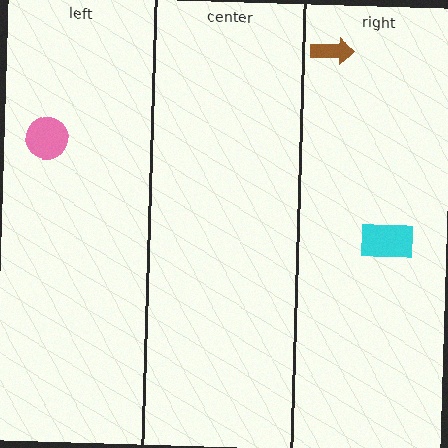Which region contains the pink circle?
The left region.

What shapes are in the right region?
The brown arrow, the cyan rectangle.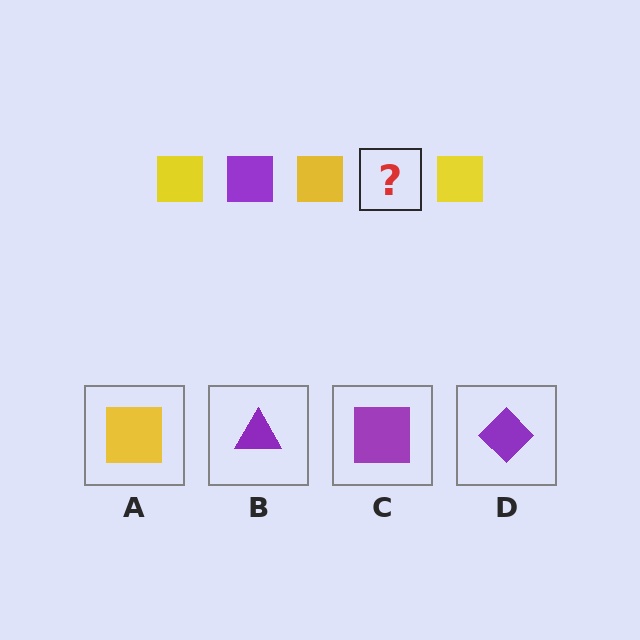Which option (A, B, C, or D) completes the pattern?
C.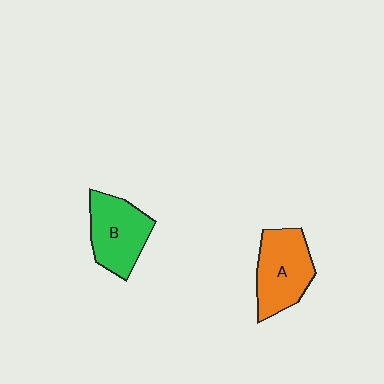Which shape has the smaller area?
Shape B (green).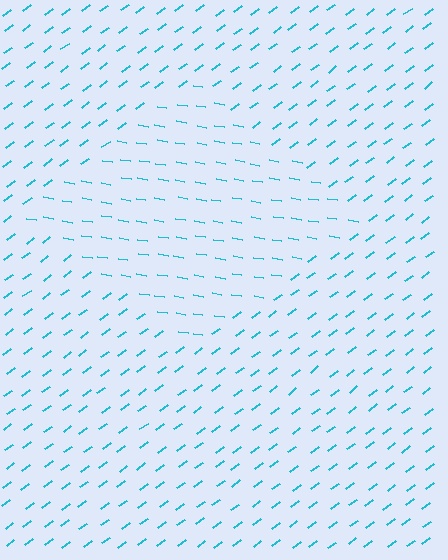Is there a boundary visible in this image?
Yes, there is a texture boundary formed by a change in line orientation.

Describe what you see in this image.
The image is filled with small cyan line segments. A diamond region in the image has lines oriented differently from the surrounding lines, creating a visible texture boundary.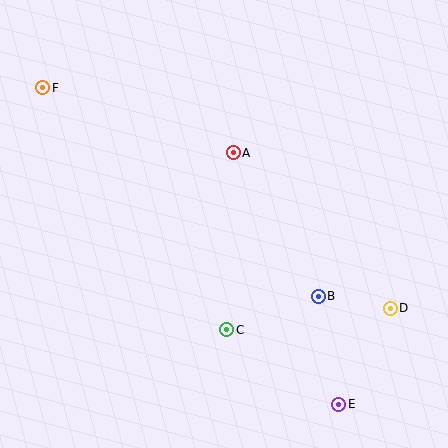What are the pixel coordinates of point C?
Point C is at (227, 330).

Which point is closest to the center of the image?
Point A at (233, 153) is closest to the center.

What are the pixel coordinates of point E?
Point E is at (339, 404).